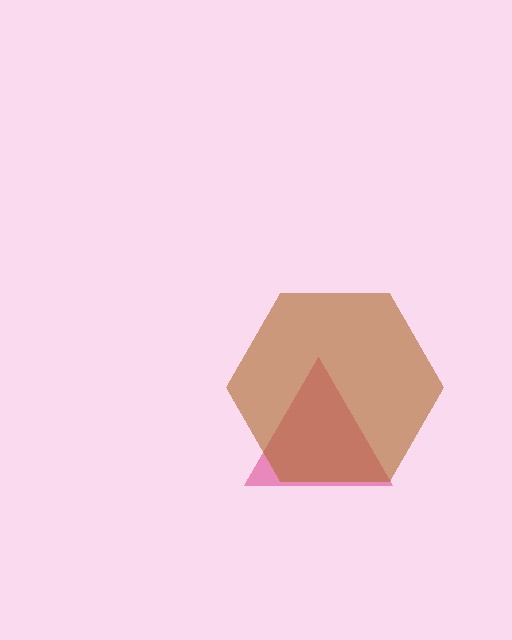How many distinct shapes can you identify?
There are 2 distinct shapes: a pink triangle, a brown hexagon.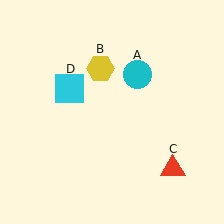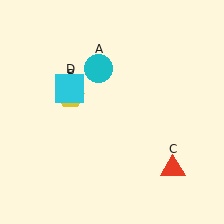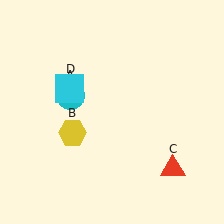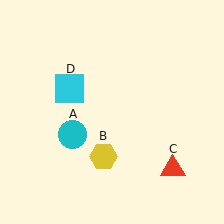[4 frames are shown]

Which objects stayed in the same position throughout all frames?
Red triangle (object C) and cyan square (object D) remained stationary.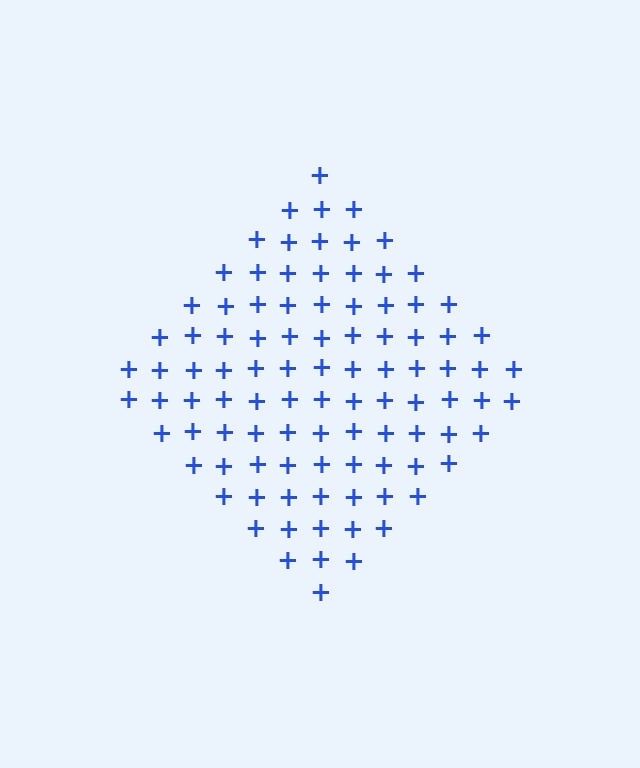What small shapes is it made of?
It is made of small plus signs.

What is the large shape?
The large shape is a diamond.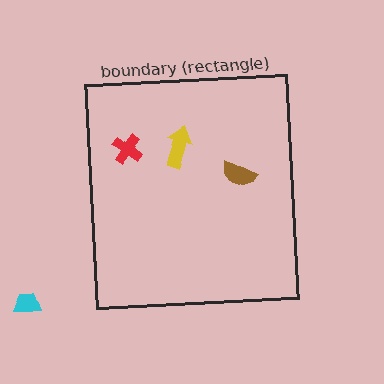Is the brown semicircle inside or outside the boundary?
Inside.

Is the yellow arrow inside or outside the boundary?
Inside.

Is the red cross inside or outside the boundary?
Inside.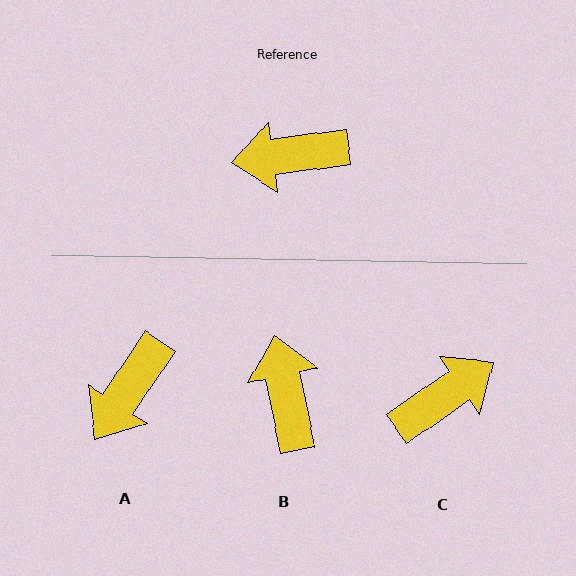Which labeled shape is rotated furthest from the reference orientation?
C, about 153 degrees away.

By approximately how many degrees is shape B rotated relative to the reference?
Approximately 86 degrees clockwise.